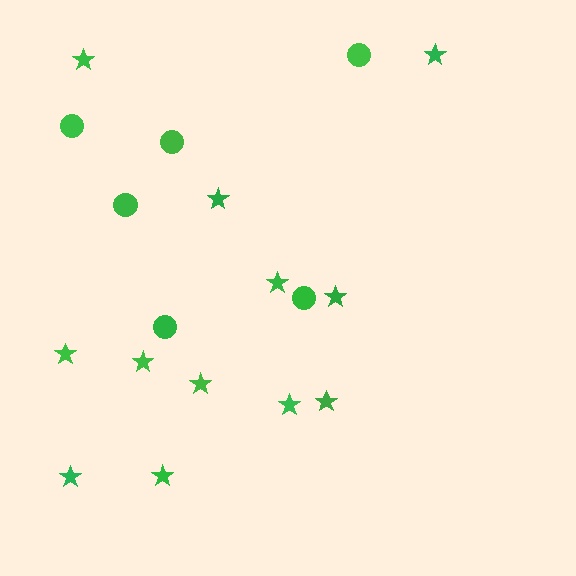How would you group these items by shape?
There are 2 groups: one group of stars (12) and one group of circles (6).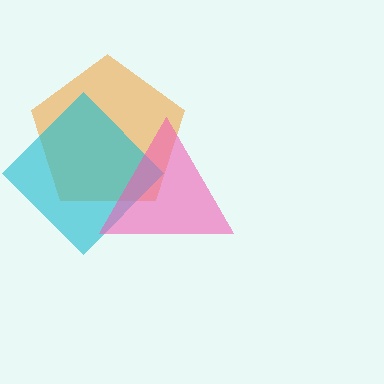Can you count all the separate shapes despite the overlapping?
Yes, there are 3 separate shapes.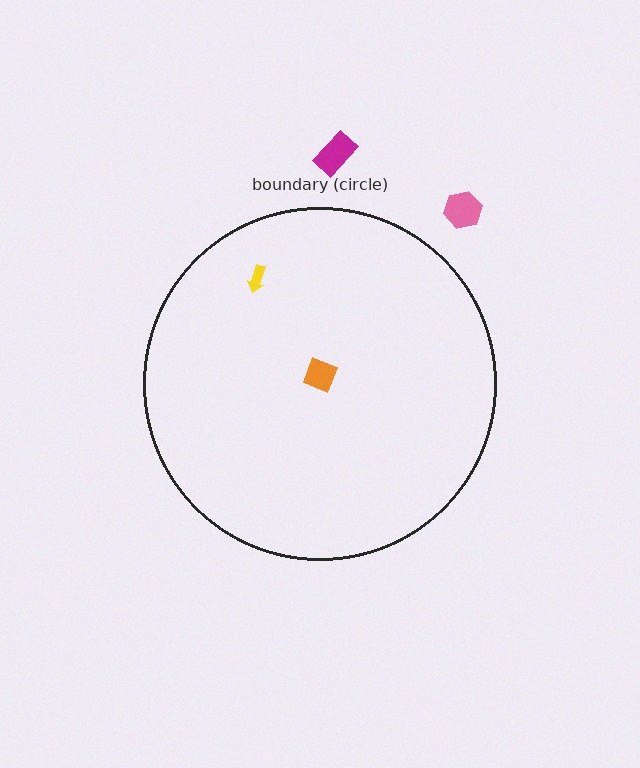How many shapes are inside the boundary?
2 inside, 2 outside.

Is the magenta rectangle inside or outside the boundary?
Outside.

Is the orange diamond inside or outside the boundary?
Inside.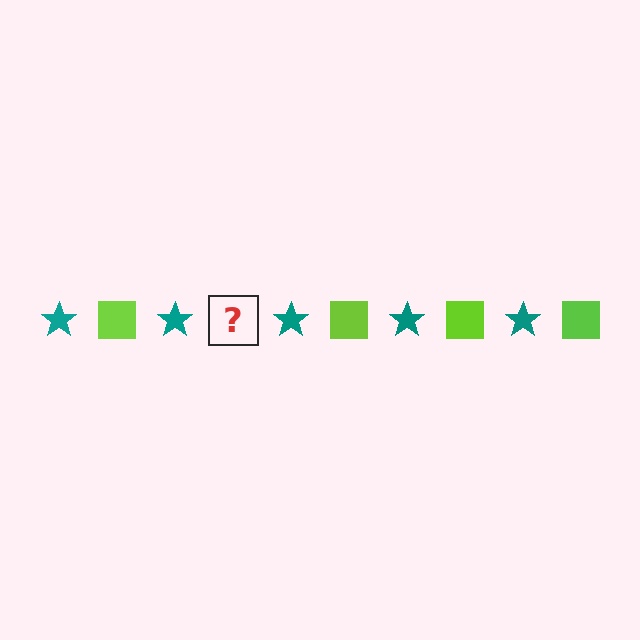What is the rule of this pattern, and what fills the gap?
The rule is that the pattern alternates between teal star and lime square. The gap should be filled with a lime square.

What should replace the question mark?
The question mark should be replaced with a lime square.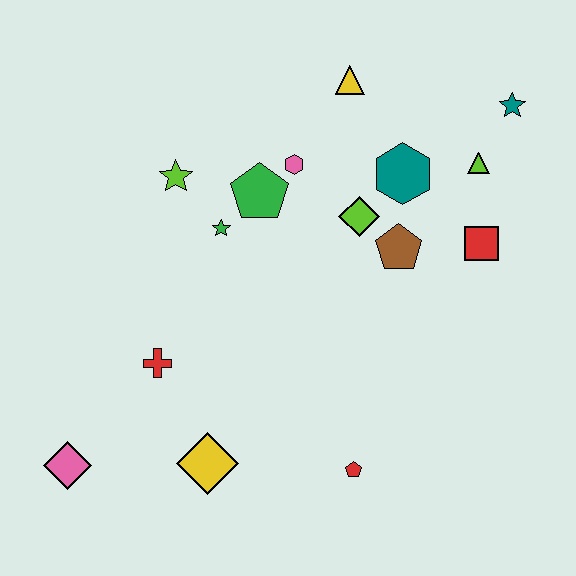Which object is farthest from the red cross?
The teal star is farthest from the red cross.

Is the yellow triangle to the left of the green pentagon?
No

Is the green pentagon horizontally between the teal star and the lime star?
Yes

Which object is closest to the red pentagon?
The yellow diamond is closest to the red pentagon.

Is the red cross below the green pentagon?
Yes